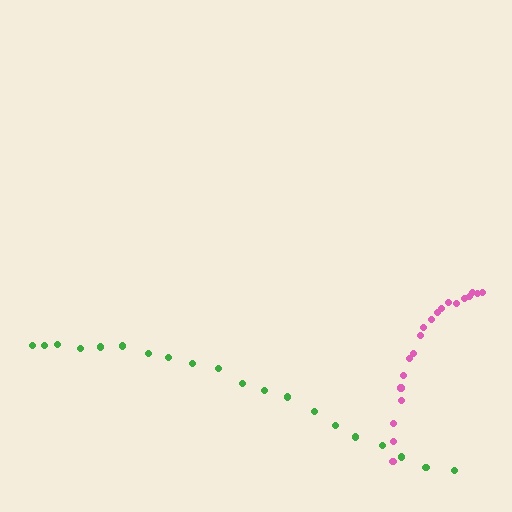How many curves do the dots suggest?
There are 2 distinct paths.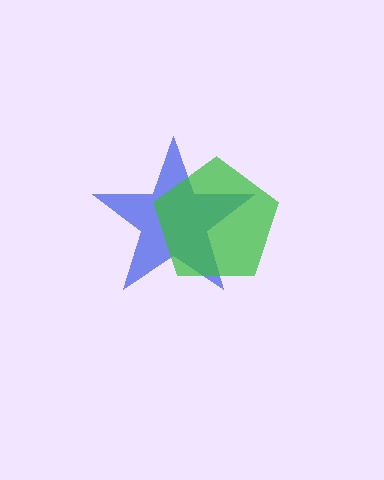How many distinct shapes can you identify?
There are 2 distinct shapes: a blue star, a green pentagon.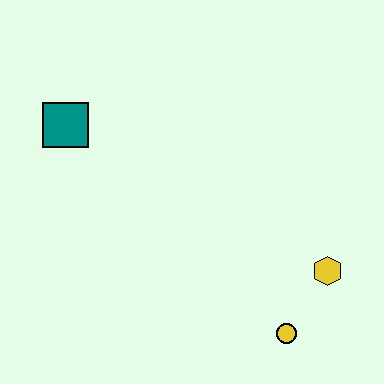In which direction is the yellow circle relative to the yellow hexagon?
The yellow circle is below the yellow hexagon.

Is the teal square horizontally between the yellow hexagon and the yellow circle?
No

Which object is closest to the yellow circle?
The yellow hexagon is closest to the yellow circle.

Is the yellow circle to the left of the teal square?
No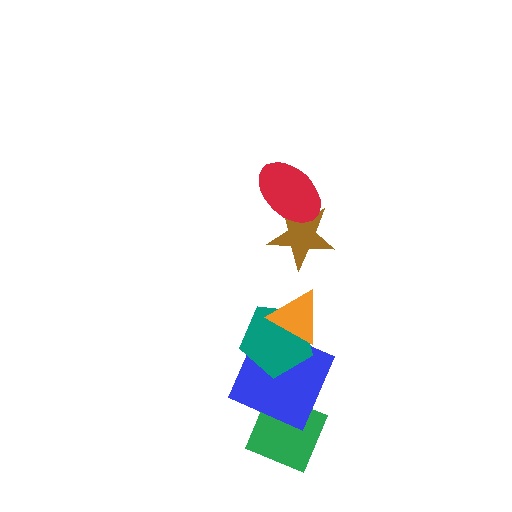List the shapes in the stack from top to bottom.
From top to bottom: the red ellipse, the brown star, the orange triangle, the teal pentagon, the blue square, the green diamond.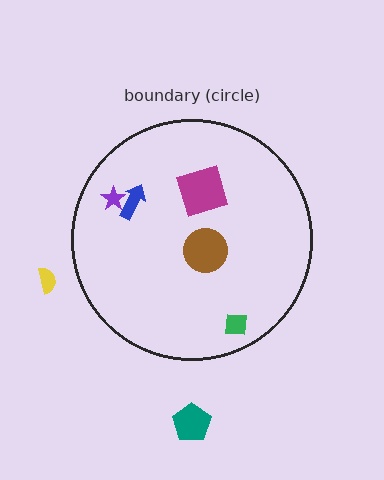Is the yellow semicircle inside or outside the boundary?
Outside.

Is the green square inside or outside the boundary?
Inside.